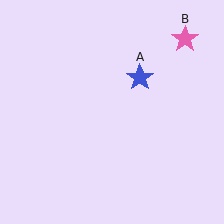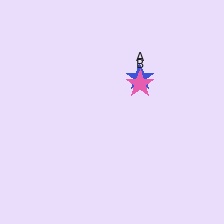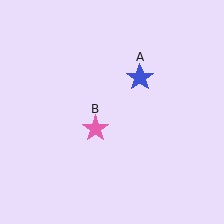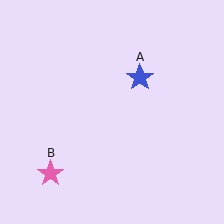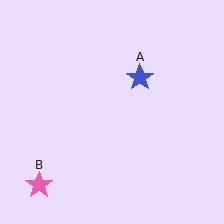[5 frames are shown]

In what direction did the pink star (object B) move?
The pink star (object B) moved down and to the left.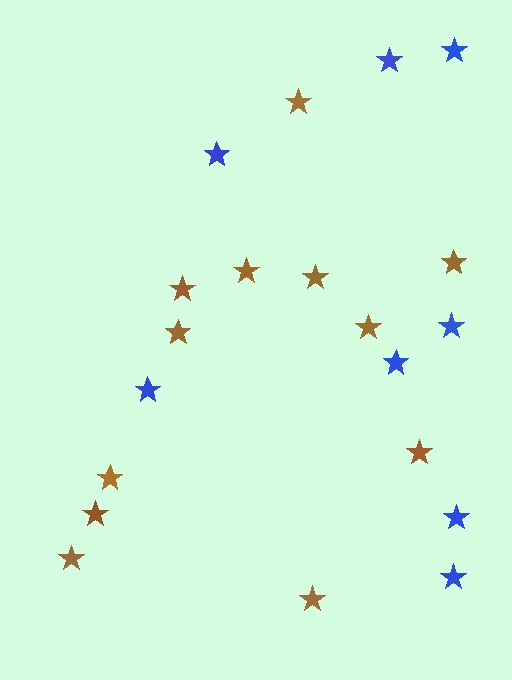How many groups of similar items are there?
There are 2 groups: one group of brown stars (12) and one group of blue stars (8).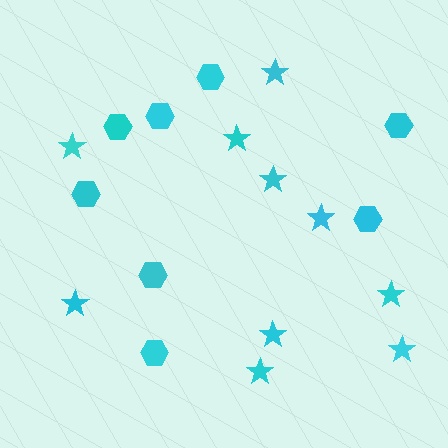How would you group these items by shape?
There are 2 groups: one group of stars (10) and one group of hexagons (8).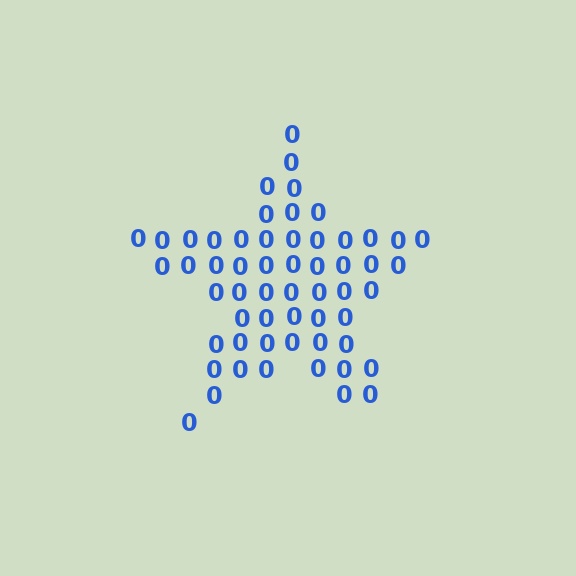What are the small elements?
The small elements are digit 0's.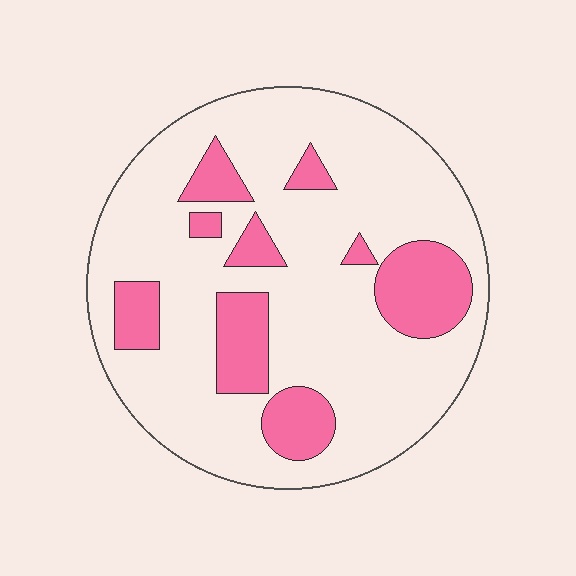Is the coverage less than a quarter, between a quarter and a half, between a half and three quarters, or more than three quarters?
Less than a quarter.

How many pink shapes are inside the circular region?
9.